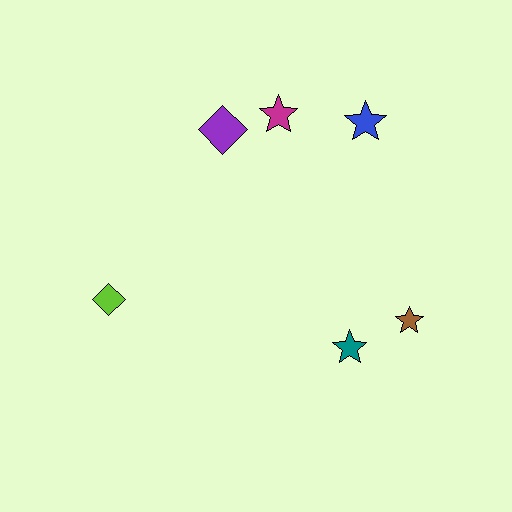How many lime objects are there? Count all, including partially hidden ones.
There is 1 lime object.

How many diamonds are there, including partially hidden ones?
There are 2 diamonds.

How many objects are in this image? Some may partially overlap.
There are 6 objects.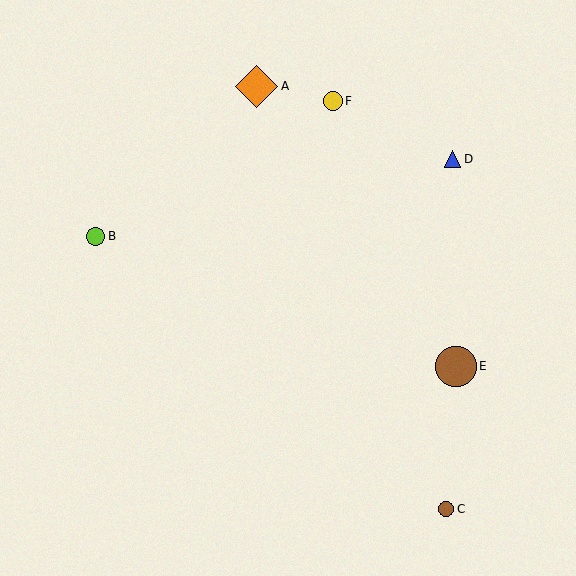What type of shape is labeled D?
Shape D is a blue triangle.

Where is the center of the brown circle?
The center of the brown circle is at (456, 366).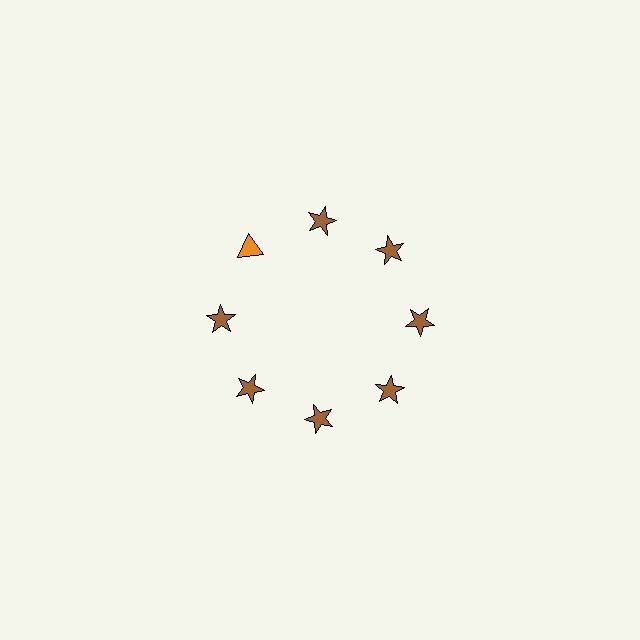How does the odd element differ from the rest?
It differs in both color (orange instead of brown) and shape (triangle instead of star).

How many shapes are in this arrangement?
There are 8 shapes arranged in a ring pattern.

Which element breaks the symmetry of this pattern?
The orange triangle at roughly the 10 o'clock position breaks the symmetry. All other shapes are brown stars.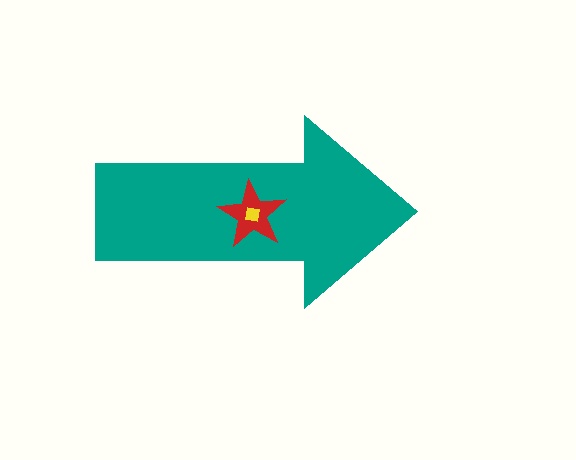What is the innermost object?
The yellow square.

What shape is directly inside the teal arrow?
The red star.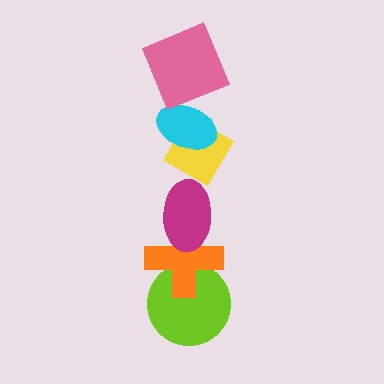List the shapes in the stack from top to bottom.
From top to bottom: the pink square, the cyan ellipse, the yellow diamond, the magenta ellipse, the orange cross, the lime circle.